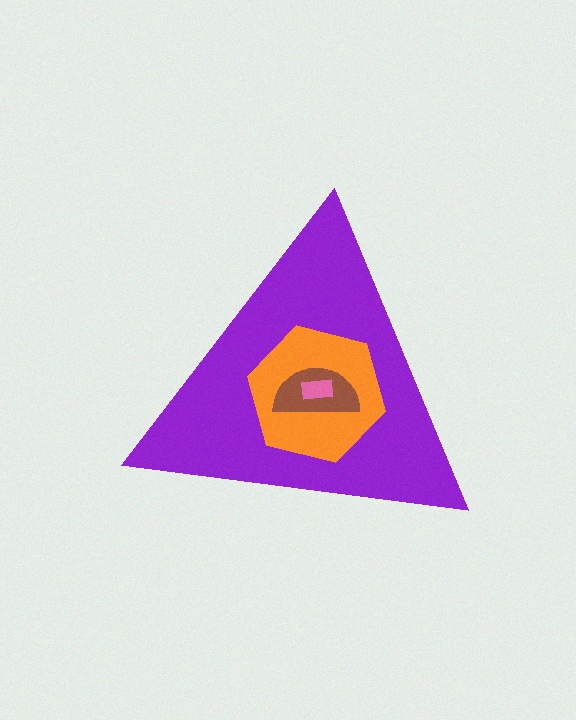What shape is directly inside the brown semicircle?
The pink rectangle.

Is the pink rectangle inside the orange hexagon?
Yes.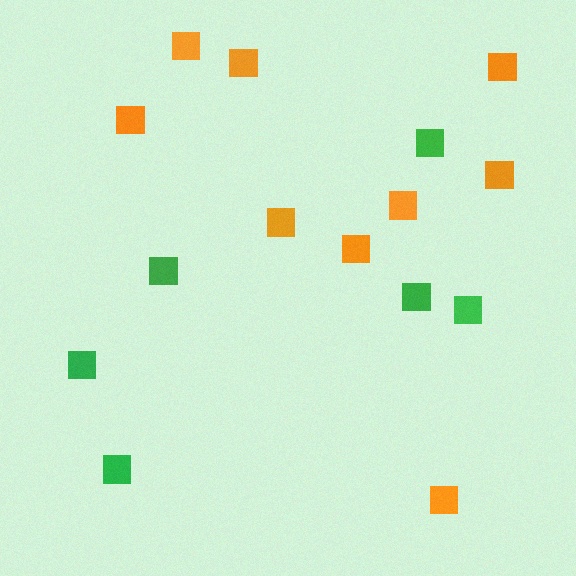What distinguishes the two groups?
There are 2 groups: one group of orange squares (9) and one group of green squares (6).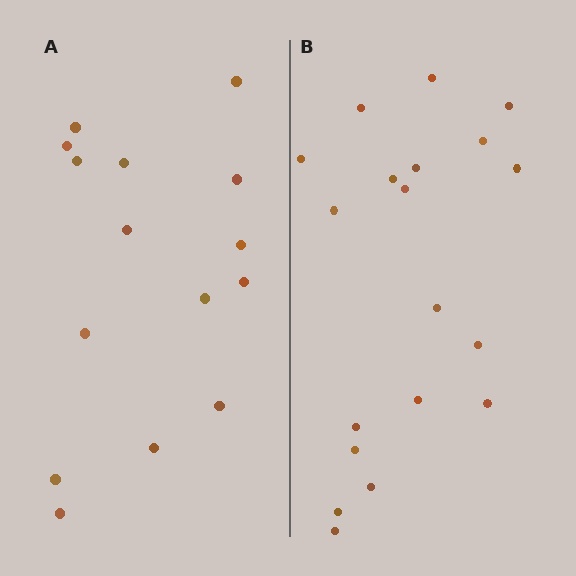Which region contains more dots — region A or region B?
Region B (the right region) has more dots.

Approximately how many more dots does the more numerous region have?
Region B has about 4 more dots than region A.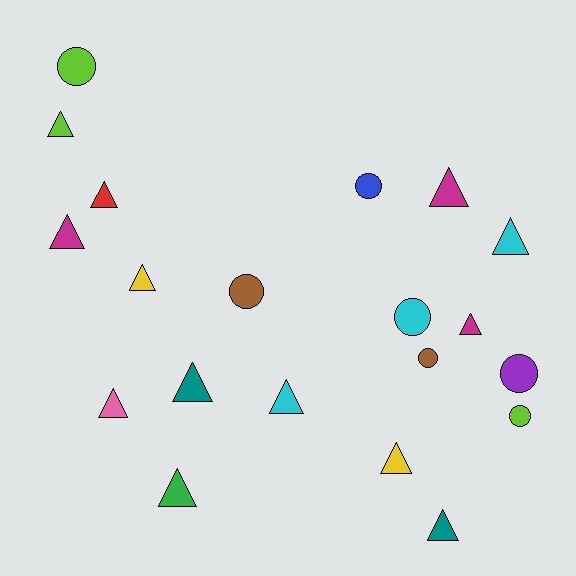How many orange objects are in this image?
There are no orange objects.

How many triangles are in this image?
There are 13 triangles.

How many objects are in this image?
There are 20 objects.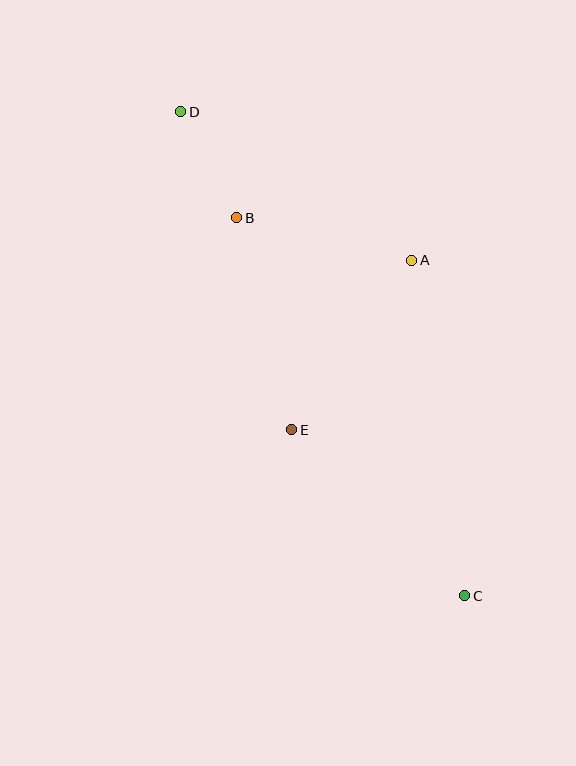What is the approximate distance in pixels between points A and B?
The distance between A and B is approximately 180 pixels.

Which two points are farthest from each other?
Points C and D are farthest from each other.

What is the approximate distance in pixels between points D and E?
The distance between D and E is approximately 337 pixels.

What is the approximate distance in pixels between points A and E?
The distance between A and E is approximately 207 pixels.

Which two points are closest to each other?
Points B and D are closest to each other.